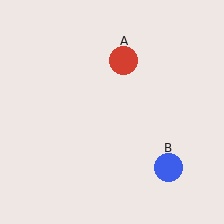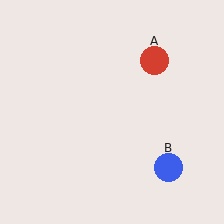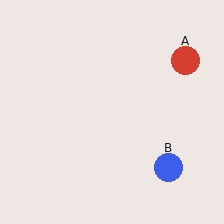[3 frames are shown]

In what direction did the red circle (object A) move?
The red circle (object A) moved right.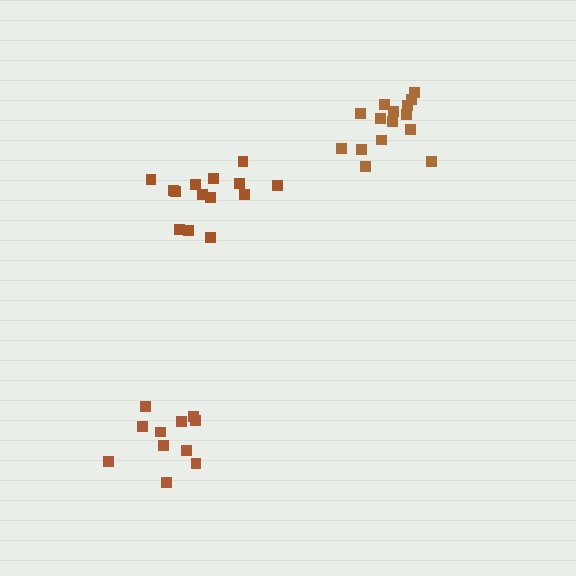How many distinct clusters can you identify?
There are 3 distinct clusters.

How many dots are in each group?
Group 1: 14 dots, Group 2: 11 dots, Group 3: 15 dots (40 total).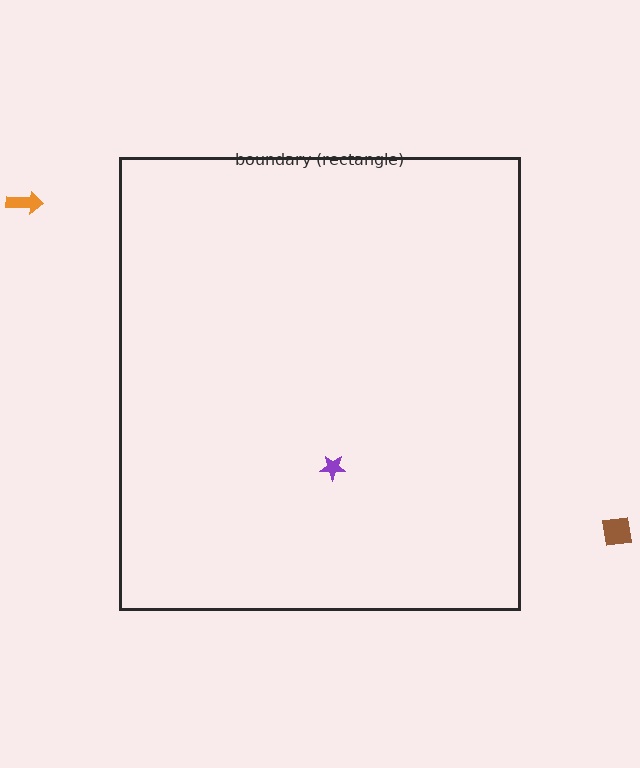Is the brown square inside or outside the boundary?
Outside.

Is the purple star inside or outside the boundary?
Inside.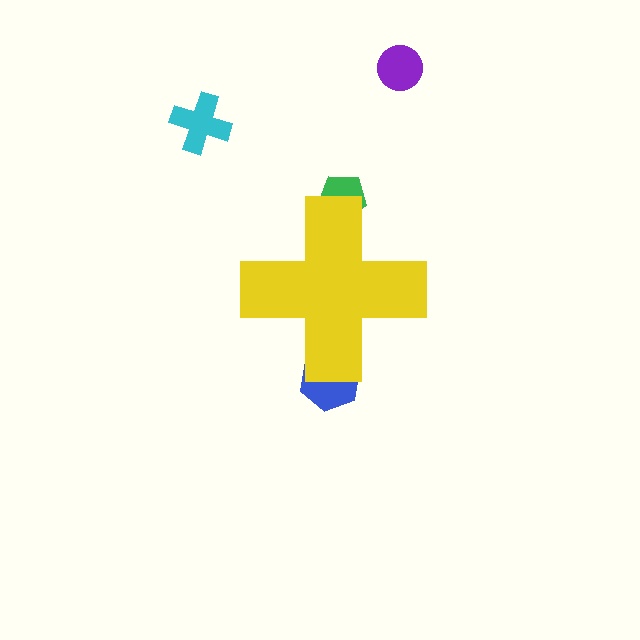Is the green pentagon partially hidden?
Yes, the green pentagon is partially hidden behind the yellow cross.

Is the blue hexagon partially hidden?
Yes, the blue hexagon is partially hidden behind the yellow cross.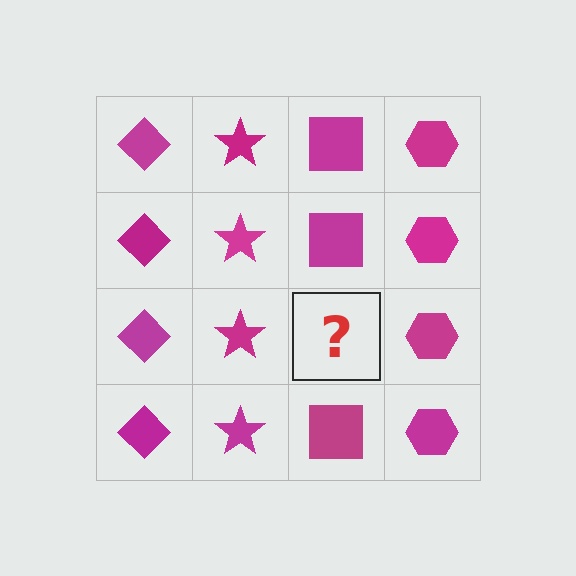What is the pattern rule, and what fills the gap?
The rule is that each column has a consistent shape. The gap should be filled with a magenta square.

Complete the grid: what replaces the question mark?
The question mark should be replaced with a magenta square.